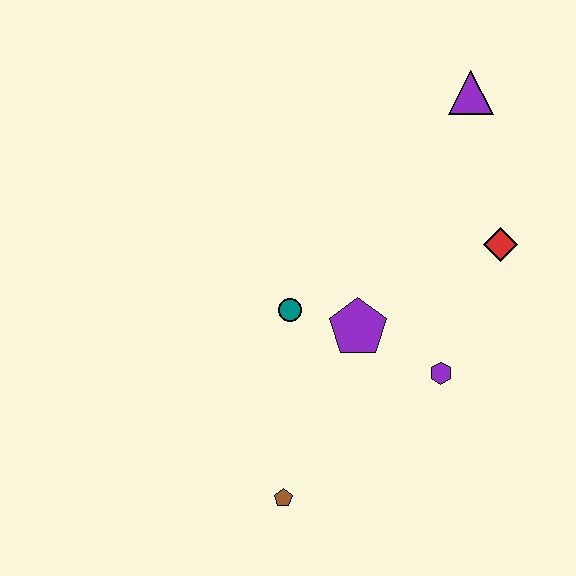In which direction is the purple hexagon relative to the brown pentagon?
The purple hexagon is to the right of the brown pentagon.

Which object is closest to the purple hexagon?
The purple pentagon is closest to the purple hexagon.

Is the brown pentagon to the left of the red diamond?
Yes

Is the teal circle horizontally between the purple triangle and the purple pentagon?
No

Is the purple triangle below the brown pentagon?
No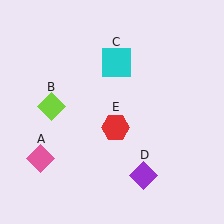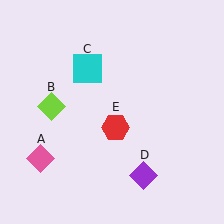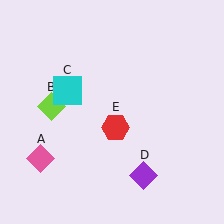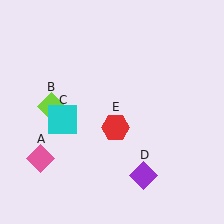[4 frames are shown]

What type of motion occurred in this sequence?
The cyan square (object C) rotated counterclockwise around the center of the scene.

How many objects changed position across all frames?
1 object changed position: cyan square (object C).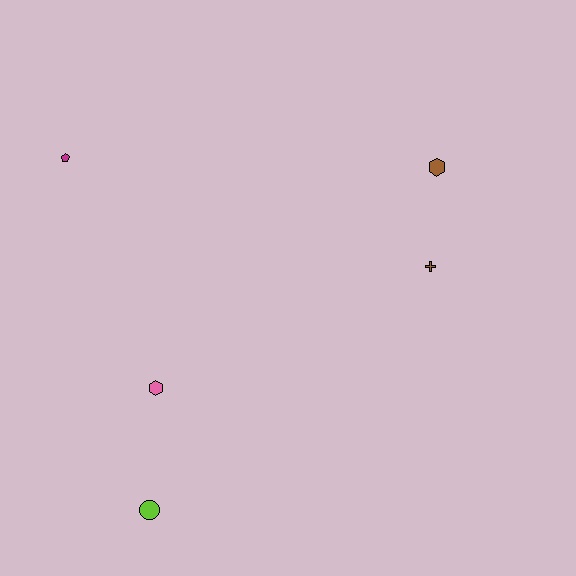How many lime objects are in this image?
There is 1 lime object.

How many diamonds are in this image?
There are no diamonds.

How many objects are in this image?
There are 5 objects.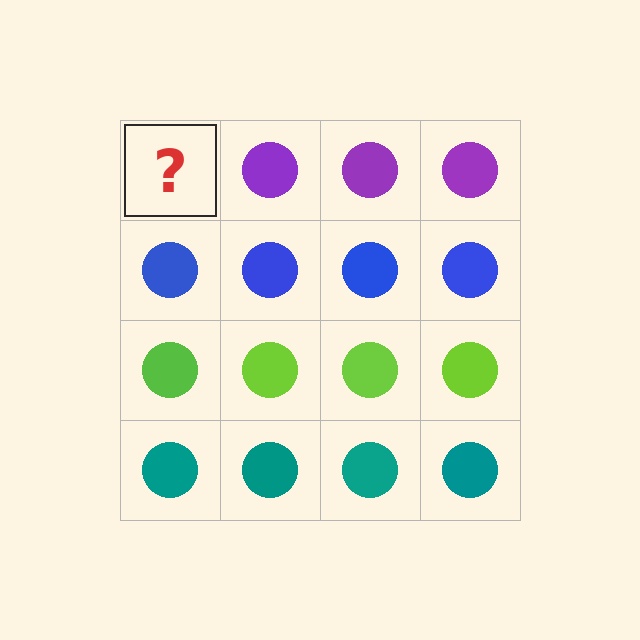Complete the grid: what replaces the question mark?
The question mark should be replaced with a purple circle.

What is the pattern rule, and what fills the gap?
The rule is that each row has a consistent color. The gap should be filled with a purple circle.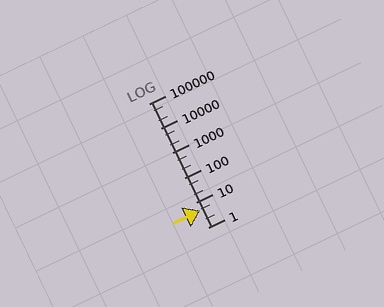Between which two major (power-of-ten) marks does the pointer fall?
The pointer is between 1 and 10.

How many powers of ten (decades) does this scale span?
The scale spans 5 decades, from 1 to 100000.